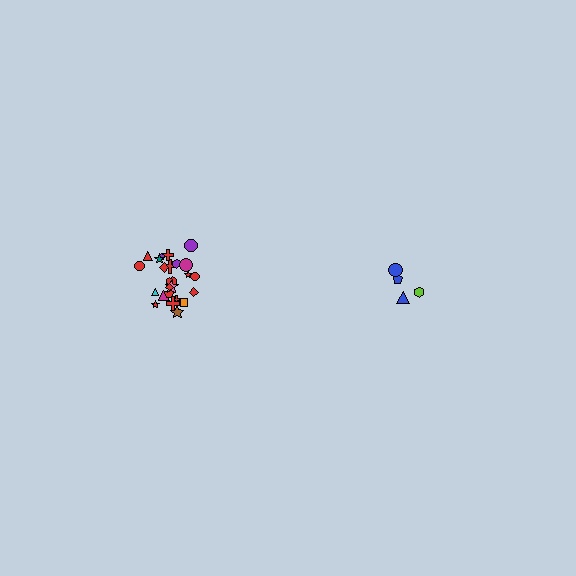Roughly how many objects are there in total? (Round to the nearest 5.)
Roughly 30 objects in total.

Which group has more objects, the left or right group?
The left group.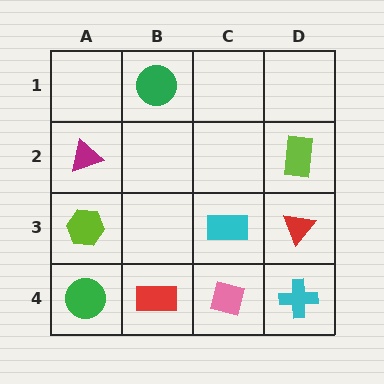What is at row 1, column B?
A green circle.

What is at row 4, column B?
A red rectangle.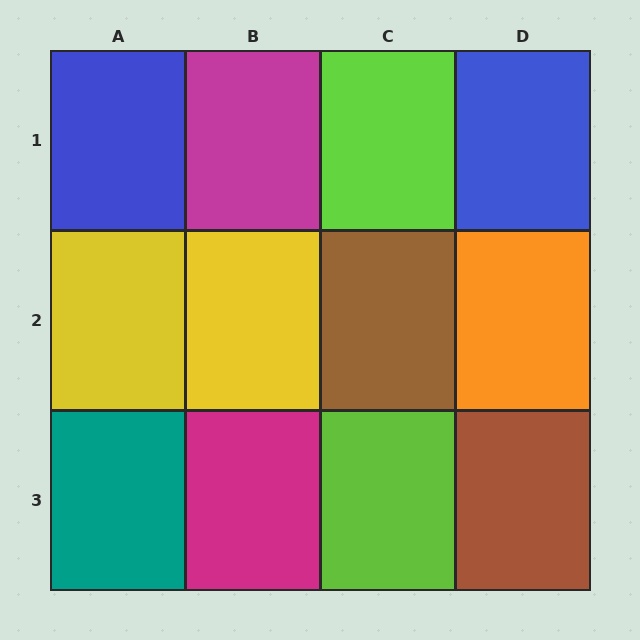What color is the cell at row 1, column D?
Blue.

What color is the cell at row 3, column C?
Lime.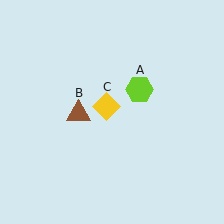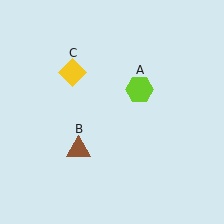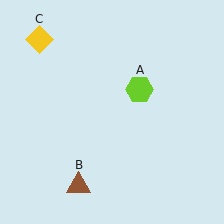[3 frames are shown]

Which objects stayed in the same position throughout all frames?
Lime hexagon (object A) remained stationary.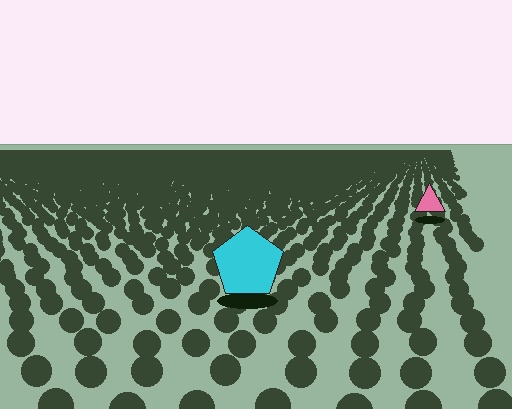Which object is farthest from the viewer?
The pink triangle is farthest from the viewer. It appears smaller and the ground texture around it is denser.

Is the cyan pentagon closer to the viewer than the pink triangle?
Yes. The cyan pentagon is closer — you can tell from the texture gradient: the ground texture is coarser near it.